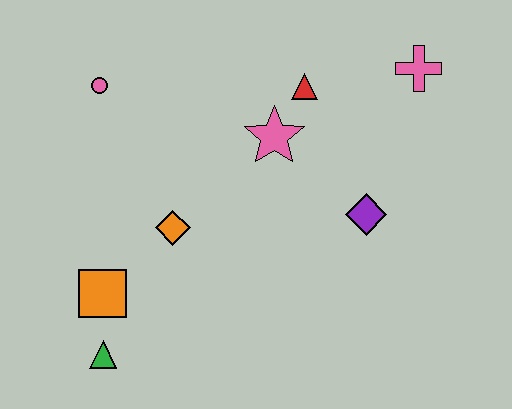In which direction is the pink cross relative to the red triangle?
The pink cross is to the right of the red triangle.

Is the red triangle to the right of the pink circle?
Yes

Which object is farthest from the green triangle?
The pink cross is farthest from the green triangle.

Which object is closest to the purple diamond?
The pink star is closest to the purple diamond.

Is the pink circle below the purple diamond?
No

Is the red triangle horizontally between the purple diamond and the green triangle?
Yes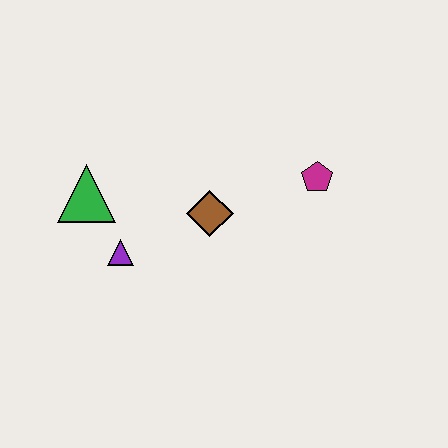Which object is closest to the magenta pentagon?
The brown diamond is closest to the magenta pentagon.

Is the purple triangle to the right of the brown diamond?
No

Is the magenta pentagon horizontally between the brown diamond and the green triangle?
No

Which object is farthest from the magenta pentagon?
The green triangle is farthest from the magenta pentagon.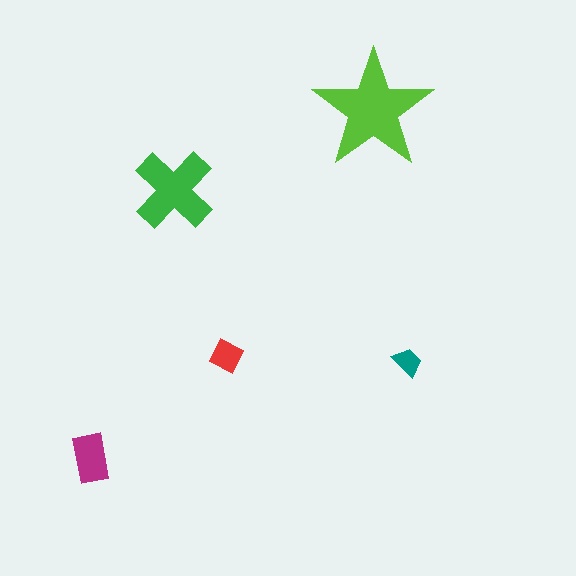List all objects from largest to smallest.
The lime star, the green cross, the magenta rectangle, the red diamond, the teal trapezoid.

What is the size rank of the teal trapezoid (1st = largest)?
5th.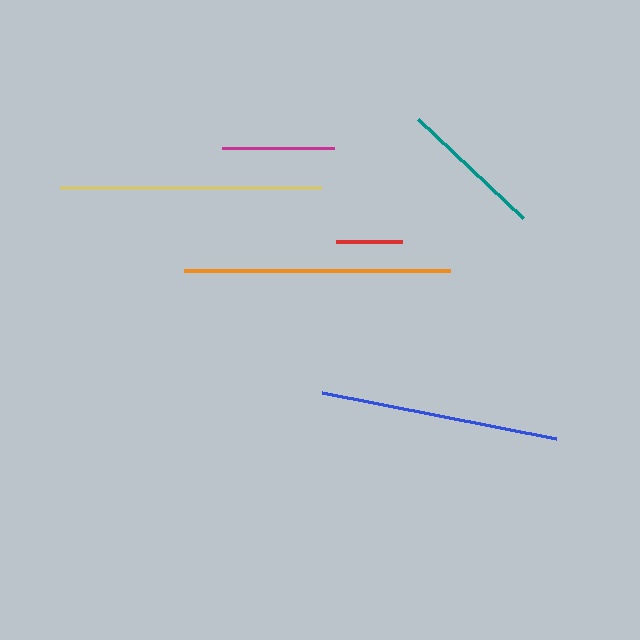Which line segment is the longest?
The orange line is the longest at approximately 266 pixels.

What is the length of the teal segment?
The teal segment is approximately 144 pixels long.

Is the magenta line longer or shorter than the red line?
The magenta line is longer than the red line.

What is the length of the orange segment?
The orange segment is approximately 266 pixels long.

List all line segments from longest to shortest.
From longest to shortest: orange, yellow, blue, teal, magenta, red.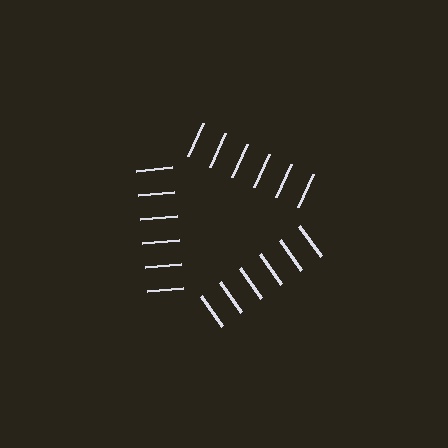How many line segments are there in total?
18 — 6 along each of the 3 edges.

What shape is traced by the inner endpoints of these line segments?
An illusory triangle — the line segments terminate on its edges but no continuous stroke is drawn.